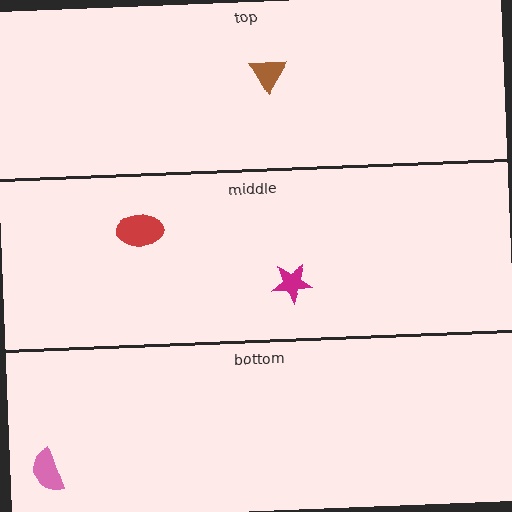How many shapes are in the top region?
1.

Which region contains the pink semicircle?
The bottom region.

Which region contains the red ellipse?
The middle region.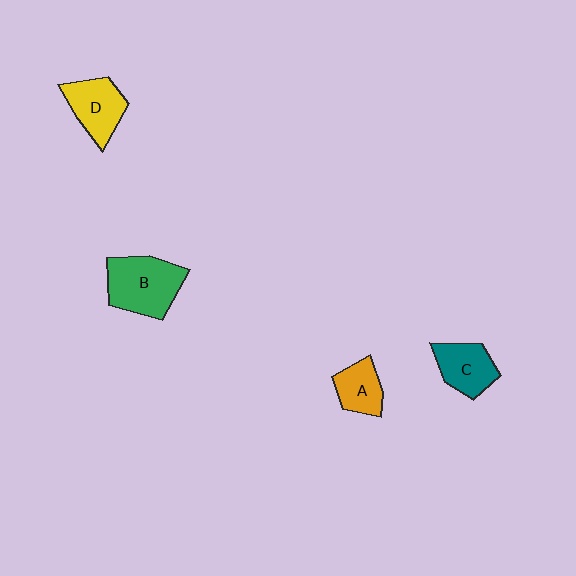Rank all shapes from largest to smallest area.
From largest to smallest: B (green), D (yellow), C (teal), A (orange).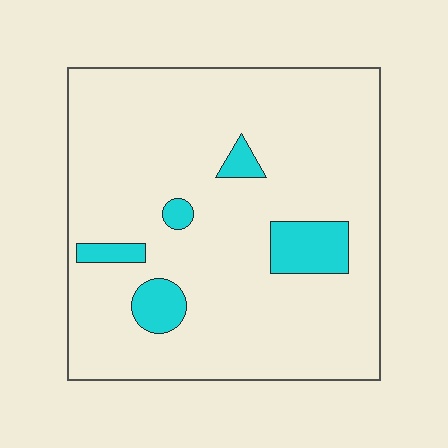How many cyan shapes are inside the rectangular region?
5.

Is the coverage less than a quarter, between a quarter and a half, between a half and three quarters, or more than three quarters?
Less than a quarter.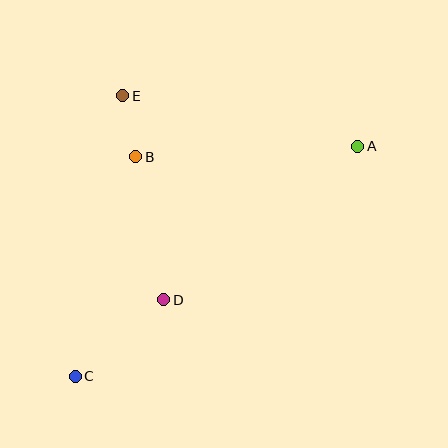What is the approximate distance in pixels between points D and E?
The distance between D and E is approximately 208 pixels.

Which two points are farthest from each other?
Points A and C are farthest from each other.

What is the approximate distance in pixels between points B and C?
The distance between B and C is approximately 228 pixels.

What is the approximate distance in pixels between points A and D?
The distance between A and D is approximately 248 pixels.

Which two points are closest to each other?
Points B and E are closest to each other.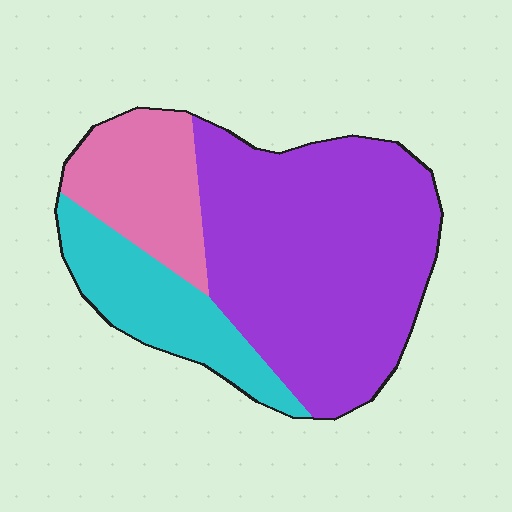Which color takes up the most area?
Purple, at roughly 60%.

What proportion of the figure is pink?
Pink takes up about one fifth (1/5) of the figure.